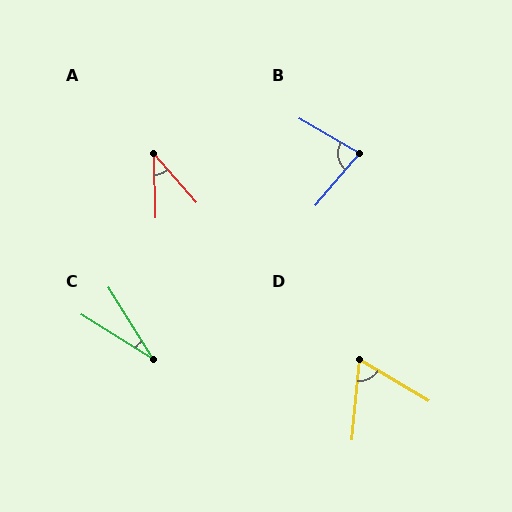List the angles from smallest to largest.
C (26°), A (40°), D (65°), B (80°).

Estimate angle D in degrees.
Approximately 65 degrees.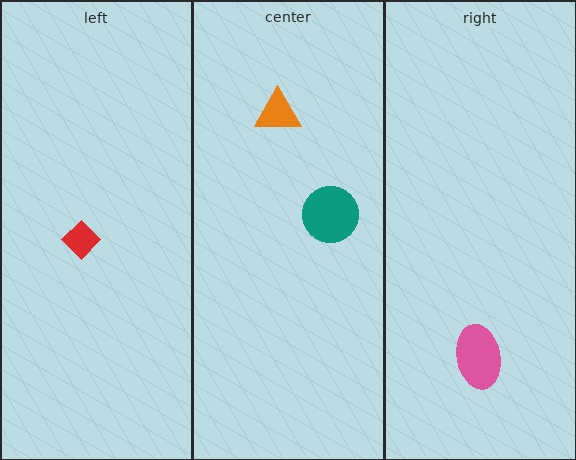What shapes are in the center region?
The orange triangle, the teal circle.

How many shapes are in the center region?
2.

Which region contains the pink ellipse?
The right region.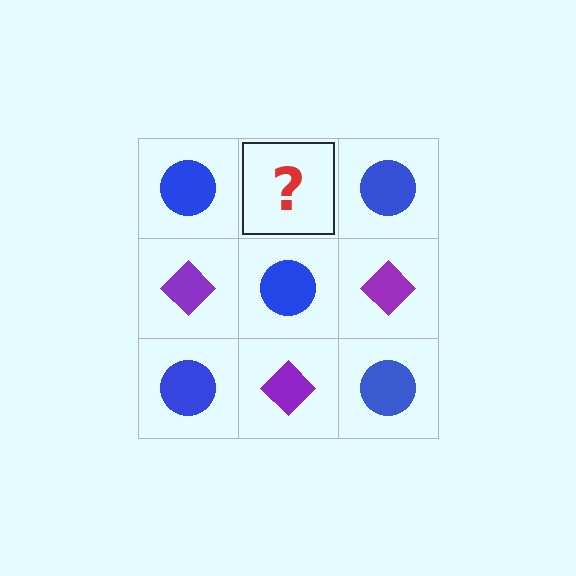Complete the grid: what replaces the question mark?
The question mark should be replaced with a purple diamond.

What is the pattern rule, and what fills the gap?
The rule is that it alternates blue circle and purple diamond in a checkerboard pattern. The gap should be filled with a purple diamond.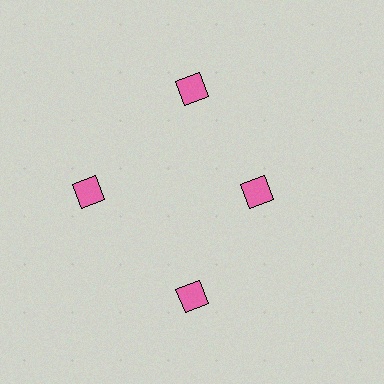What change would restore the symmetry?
The symmetry would be restored by moving it outward, back onto the ring so that all 4 squares sit at equal angles and equal distance from the center.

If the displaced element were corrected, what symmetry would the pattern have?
It would have 4-fold rotational symmetry — the pattern would map onto itself every 90 degrees.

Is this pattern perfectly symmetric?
No. The 4 pink squares are arranged in a ring, but one element near the 3 o'clock position is pulled inward toward the center, breaking the 4-fold rotational symmetry.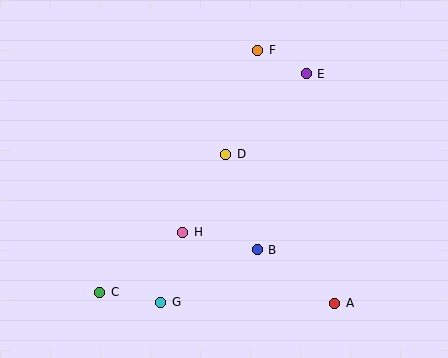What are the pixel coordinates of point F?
Point F is at (258, 50).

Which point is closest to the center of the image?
Point D at (226, 154) is closest to the center.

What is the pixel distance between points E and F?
The distance between E and F is 54 pixels.